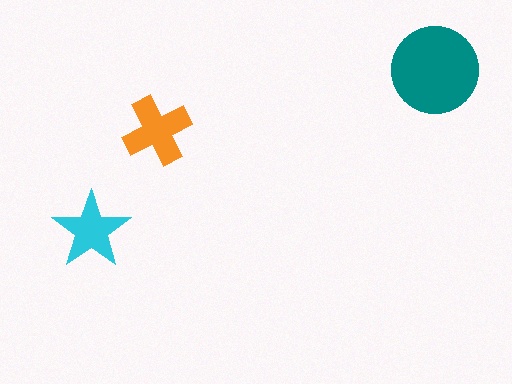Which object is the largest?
The teal circle.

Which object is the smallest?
The cyan star.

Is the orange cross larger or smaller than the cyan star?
Larger.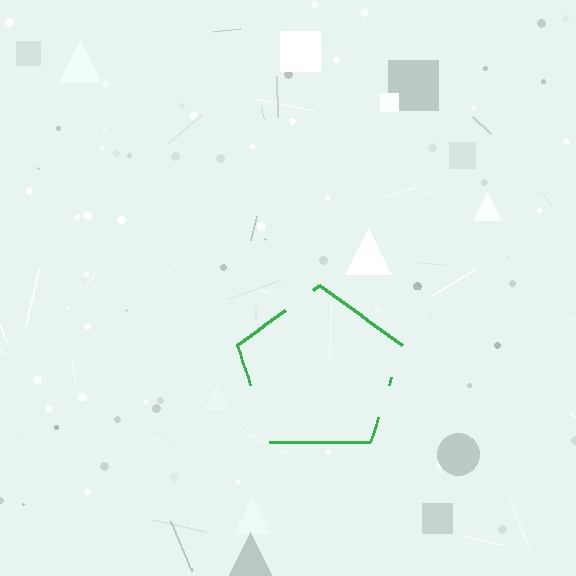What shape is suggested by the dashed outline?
The dashed outline suggests a pentagon.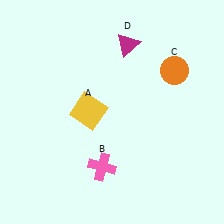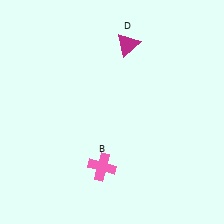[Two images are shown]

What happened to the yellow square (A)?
The yellow square (A) was removed in Image 2. It was in the top-left area of Image 1.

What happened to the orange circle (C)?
The orange circle (C) was removed in Image 2. It was in the top-right area of Image 1.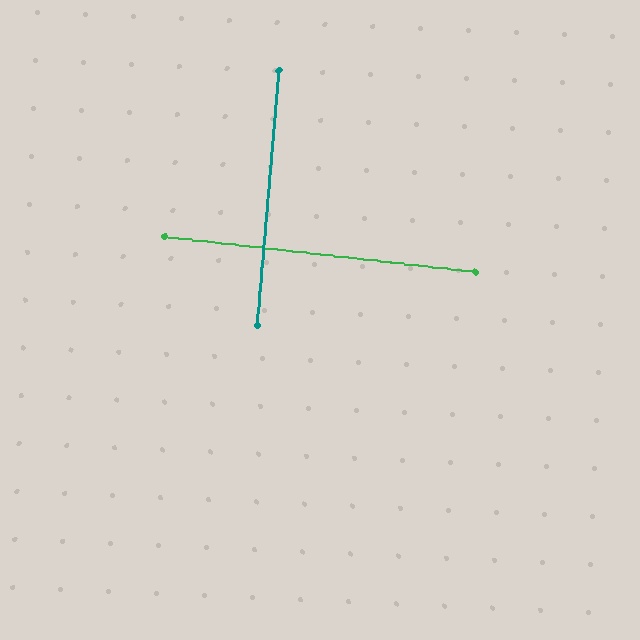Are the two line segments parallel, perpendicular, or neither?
Perpendicular — they meet at approximately 88°.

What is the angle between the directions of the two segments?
Approximately 88 degrees.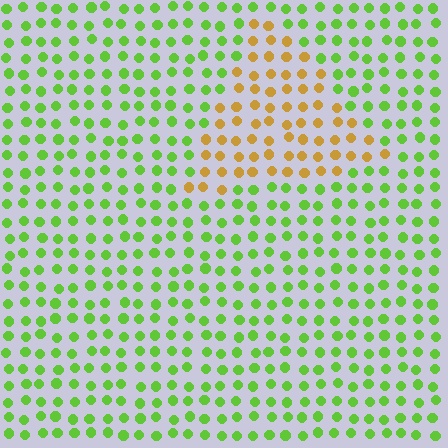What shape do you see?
I see a triangle.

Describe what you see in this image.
The image is filled with small lime elements in a uniform arrangement. A triangle-shaped region is visible where the elements are tinted to a slightly different hue, forming a subtle color boundary.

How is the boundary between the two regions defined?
The boundary is defined purely by a slight shift in hue (about 62 degrees). Spacing, size, and orientation are identical on both sides.